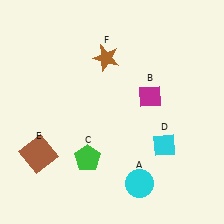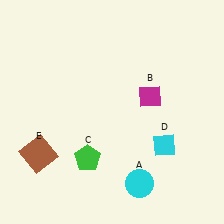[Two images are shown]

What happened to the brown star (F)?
The brown star (F) was removed in Image 2. It was in the top-left area of Image 1.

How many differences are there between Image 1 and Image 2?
There is 1 difference between the two images.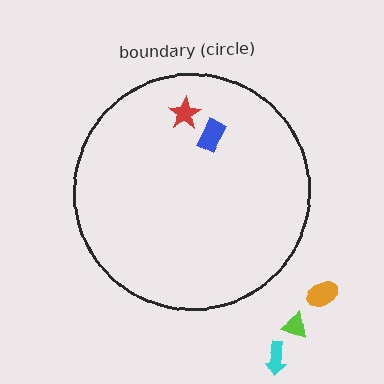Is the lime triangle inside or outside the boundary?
Outside.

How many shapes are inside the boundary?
2 inside, 3 outside.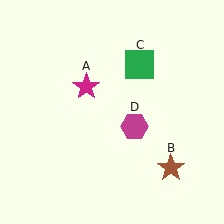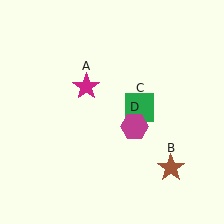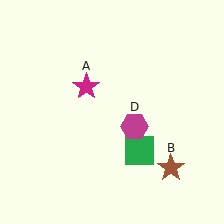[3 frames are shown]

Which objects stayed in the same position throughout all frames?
Magenta star (object A) and brown star (object B) and magenta hexagon (object D) remained stationary.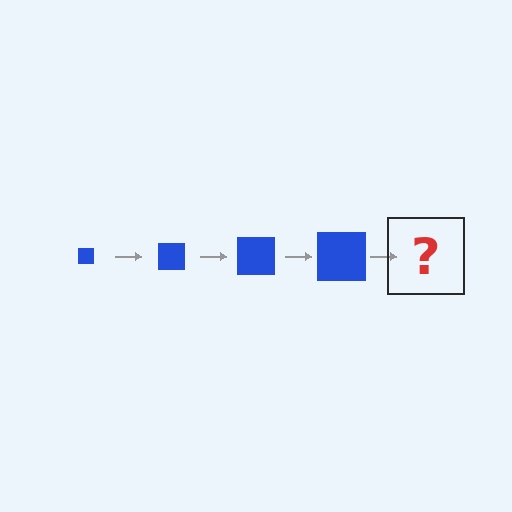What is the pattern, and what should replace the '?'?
The pattern is that the square gets progressively larger each step. The '?' should be a blue square, larger than the previous one.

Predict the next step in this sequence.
The next step is a blue square, larger than the previous one.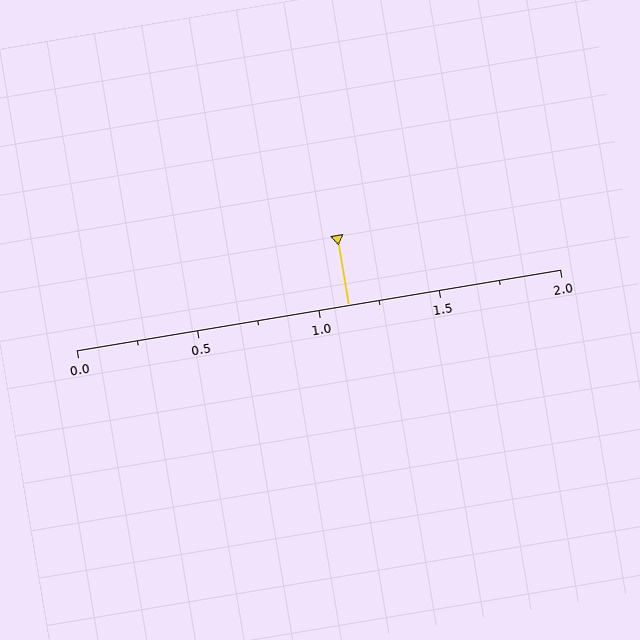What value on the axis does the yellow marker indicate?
The marker indicates approximately 1.12.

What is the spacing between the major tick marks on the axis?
The major ticks are spaced 0.5 apart.